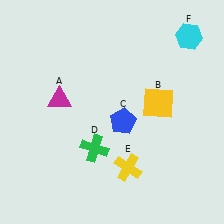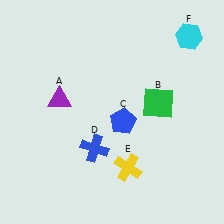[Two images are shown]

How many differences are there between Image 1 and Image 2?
There are 3 differences between the two images.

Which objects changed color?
A changed from magenta to purple. B changed from yellow to green. D changed from green to blue.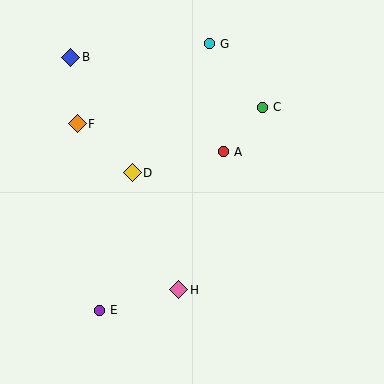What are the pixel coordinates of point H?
Point H is at (179, 290).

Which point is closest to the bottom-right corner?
Point H is closest to the bottom-right corner.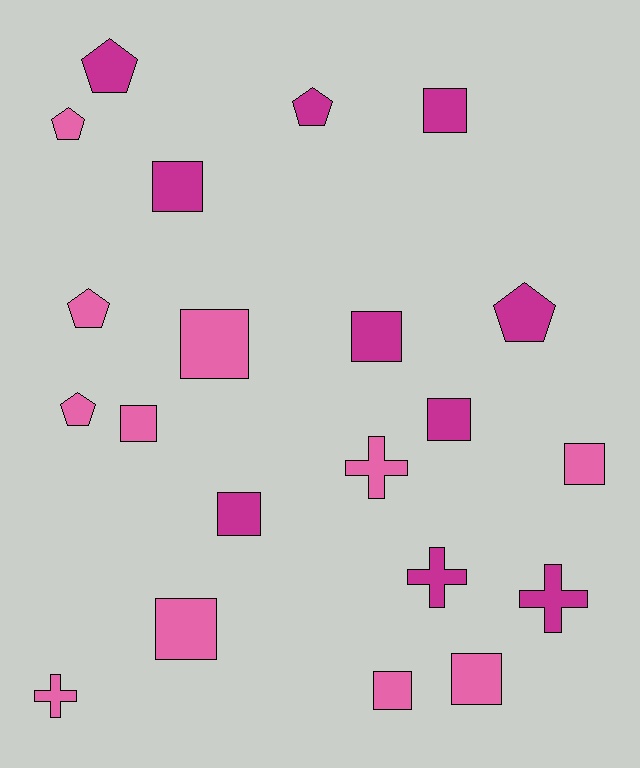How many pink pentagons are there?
There are 3 pink pentagons.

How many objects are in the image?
There are 21 objects.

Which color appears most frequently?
Pink, with 11 objects.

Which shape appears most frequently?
Square, with 11 objects.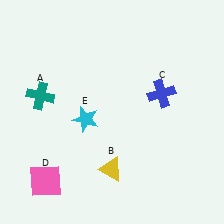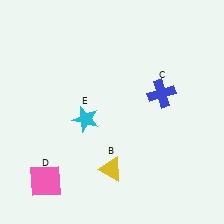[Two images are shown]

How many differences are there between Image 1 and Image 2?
There is 1 difference between the two images.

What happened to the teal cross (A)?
The teal cross (A) was removed in Image 2. It was in the top-left area of Image 1.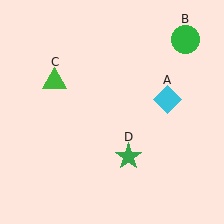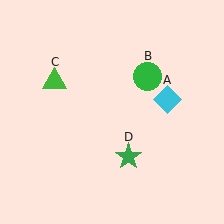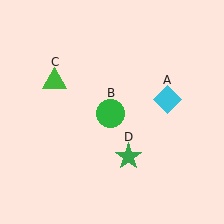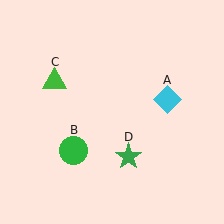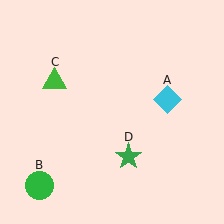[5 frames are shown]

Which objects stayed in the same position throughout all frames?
Cyan diamond (object A) and green triangle (object C) and green star (object D) remained stationary.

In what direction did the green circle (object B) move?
The green circle (object B) moved down and to the left.